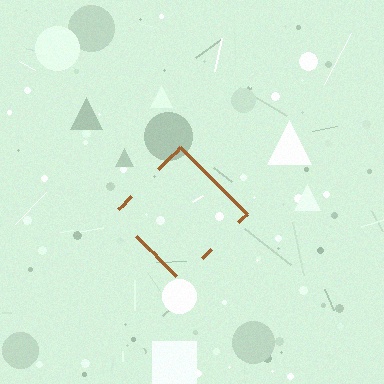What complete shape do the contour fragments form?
The contour fragments form a diamond.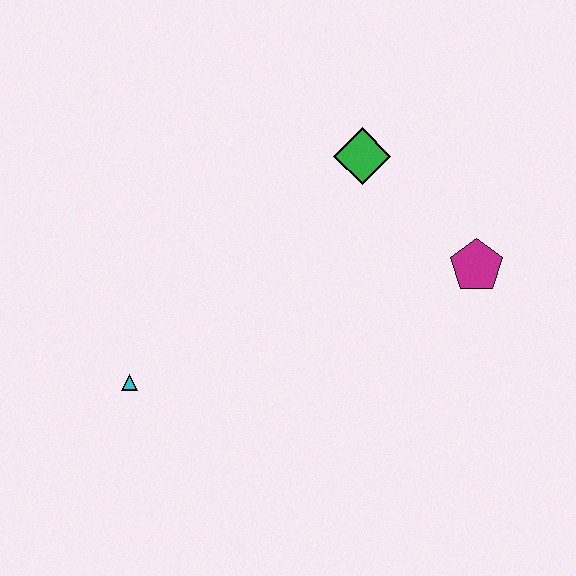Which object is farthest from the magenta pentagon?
The cyan triangle is farthest from the magenta pentagon.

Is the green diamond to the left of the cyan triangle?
No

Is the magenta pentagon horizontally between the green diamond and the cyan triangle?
No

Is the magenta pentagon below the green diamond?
Yes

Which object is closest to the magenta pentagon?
The green diamond is closest to the magenta pentagon.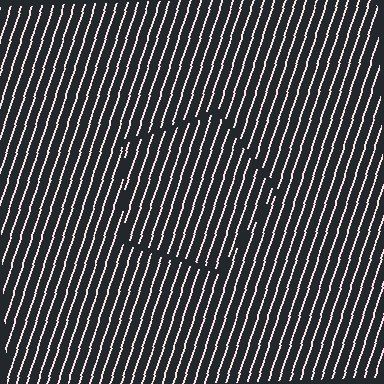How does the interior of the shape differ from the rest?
The interior of the shape contains the same grating, shifted by half a period — the contour is defined by the phase discontinuity where line-ends from the inner and outer gratings abut.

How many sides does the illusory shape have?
5 sides — the line-ends trace a pentagon.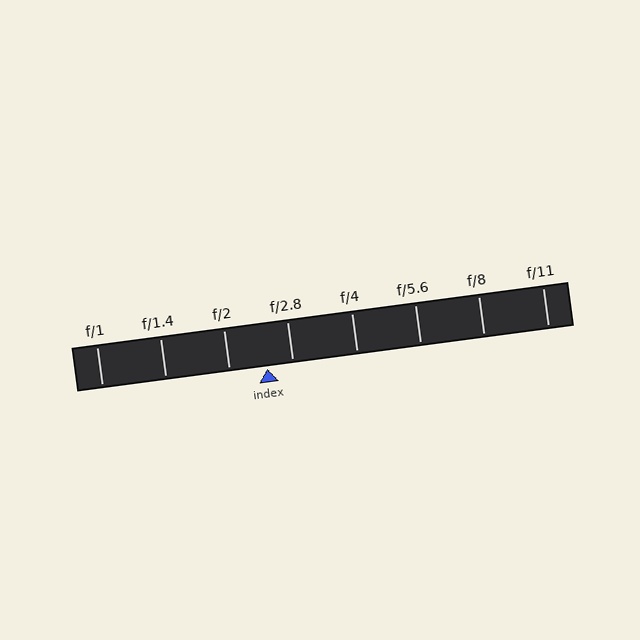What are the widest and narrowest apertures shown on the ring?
The widest aperture shown is f/1 and the narrowest is f/11.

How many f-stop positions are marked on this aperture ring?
There are 8 f-stop positions marked.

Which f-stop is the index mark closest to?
The index mark is closest to f/2.8.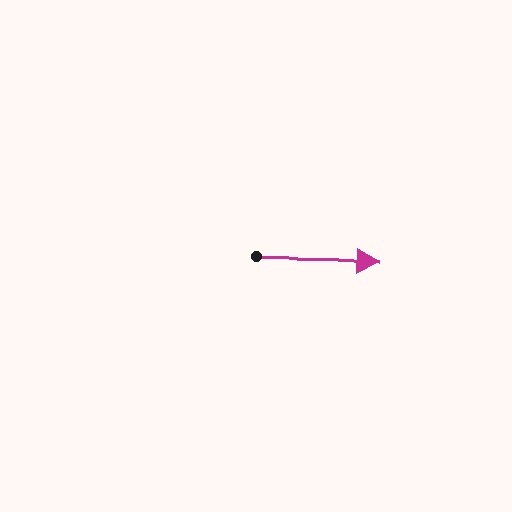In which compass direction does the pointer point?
East.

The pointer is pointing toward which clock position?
Roughly 3 o'clock.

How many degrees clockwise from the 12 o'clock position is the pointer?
Approximately 92 degrees.